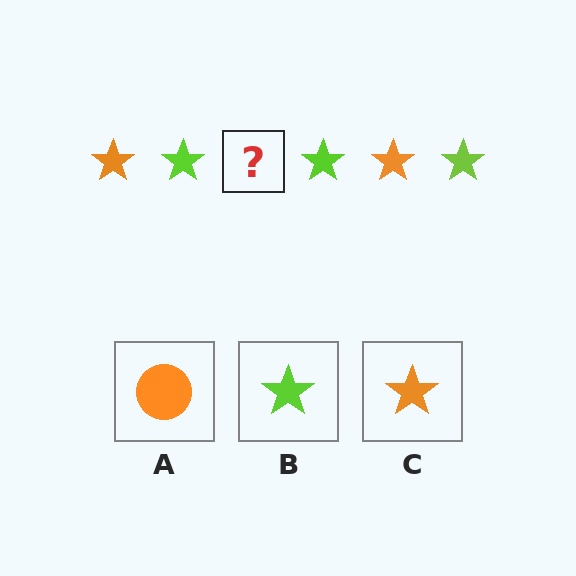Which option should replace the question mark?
Option C.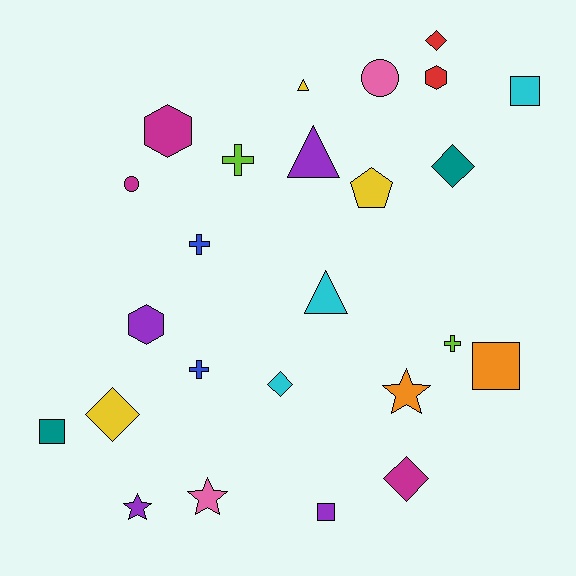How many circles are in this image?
There are 2 circles.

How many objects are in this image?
There are 25 objects.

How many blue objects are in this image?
There are 2 blue objects.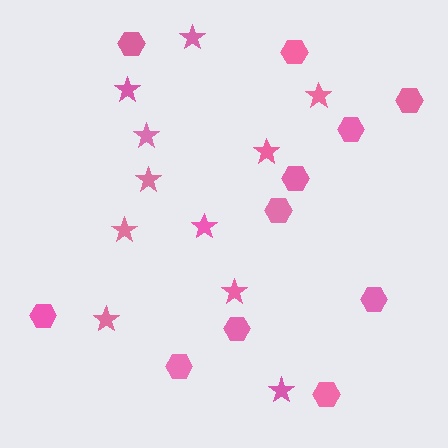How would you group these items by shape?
There are 2 groups: one group of stars (11) and one group of hexagons (11).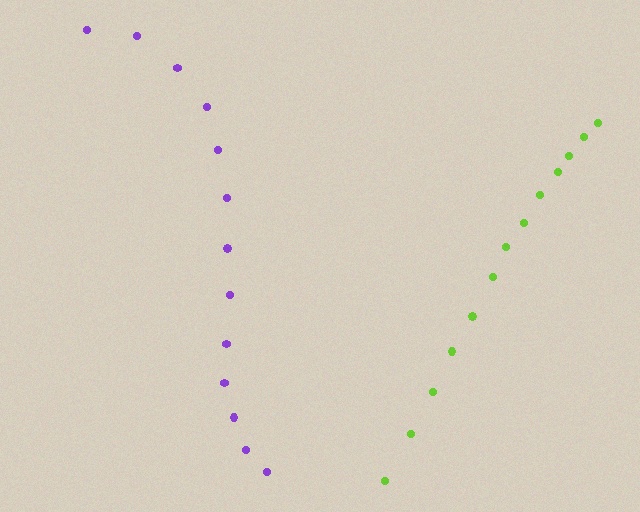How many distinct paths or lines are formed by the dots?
There are 2 distinct paths.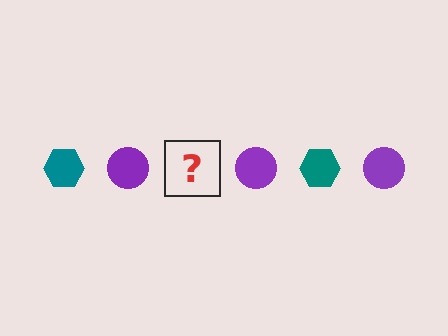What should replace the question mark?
The question mark should be replaced with a teal hexagon.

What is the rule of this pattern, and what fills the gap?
The rule is that the pattern alternates between teal hexagon and purple circle. The gap should be filled with a teal hexagon.